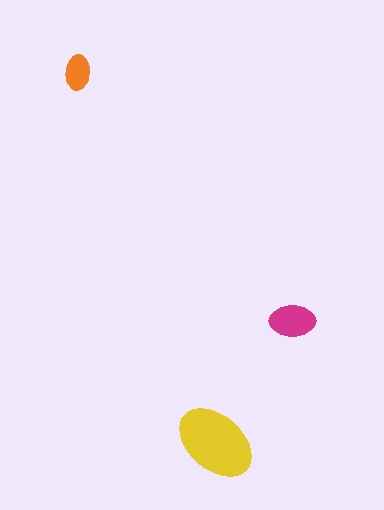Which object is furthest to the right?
The magenta ellipse is rightmost.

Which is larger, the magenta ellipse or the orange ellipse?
The magenta one.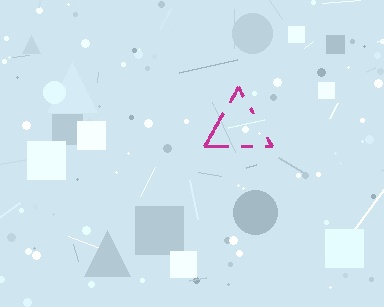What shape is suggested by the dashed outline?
The dashed outline suggests a triangle.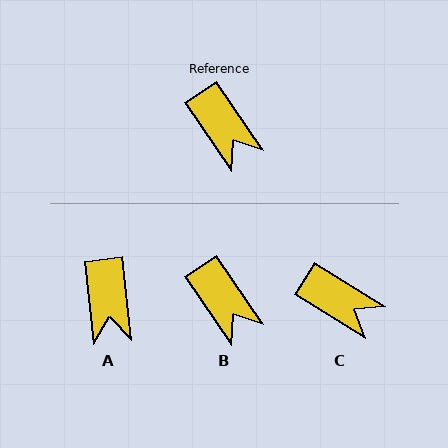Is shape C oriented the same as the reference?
No, it is off by about 24 degrees.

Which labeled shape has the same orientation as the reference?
B.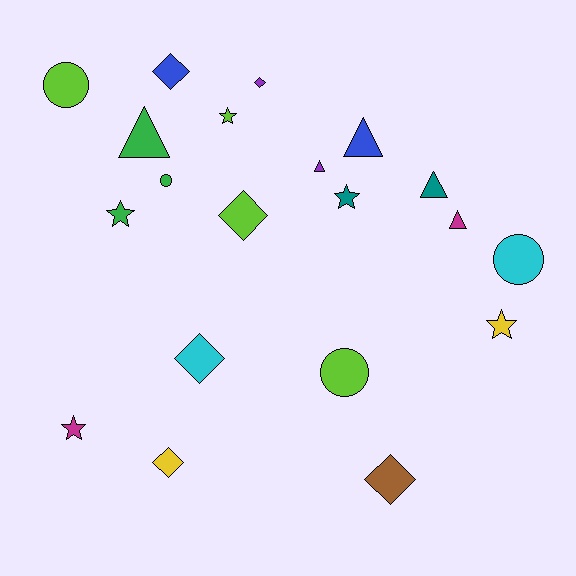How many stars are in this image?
There are 5 stars.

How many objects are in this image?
There are 20 objects.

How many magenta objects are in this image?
There are 2 magenta objects.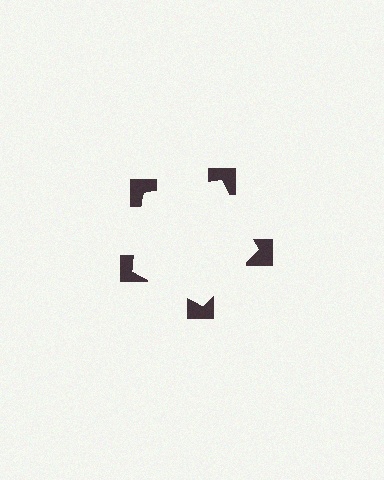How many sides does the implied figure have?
5 sides.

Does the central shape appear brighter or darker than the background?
It typically appears slightly brighter than the background, even though no actual brightness change is drawn.